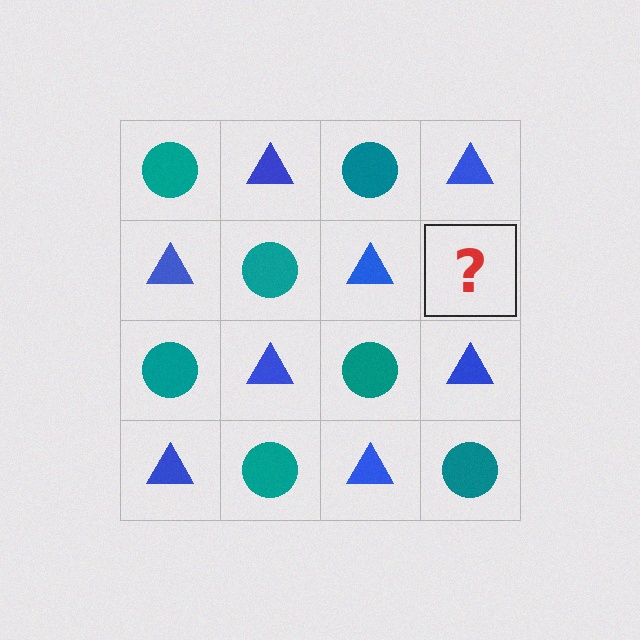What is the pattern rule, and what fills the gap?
The rule is that it alternates teal circle and blue triangle in a checkerboard pattern. The gap should be filled with a teal circle.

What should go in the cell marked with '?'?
The missing cell should contain a teal circle.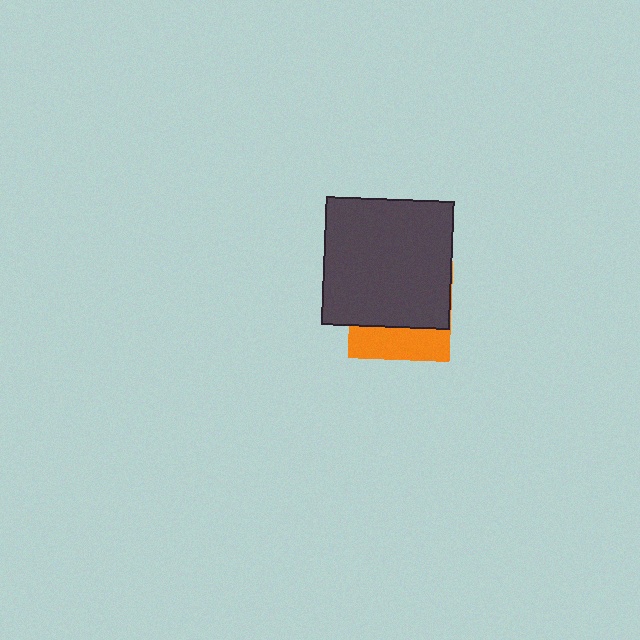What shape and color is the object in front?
The object in front is a dark gray square.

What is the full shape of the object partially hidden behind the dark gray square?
The partially hidden object is an orange square.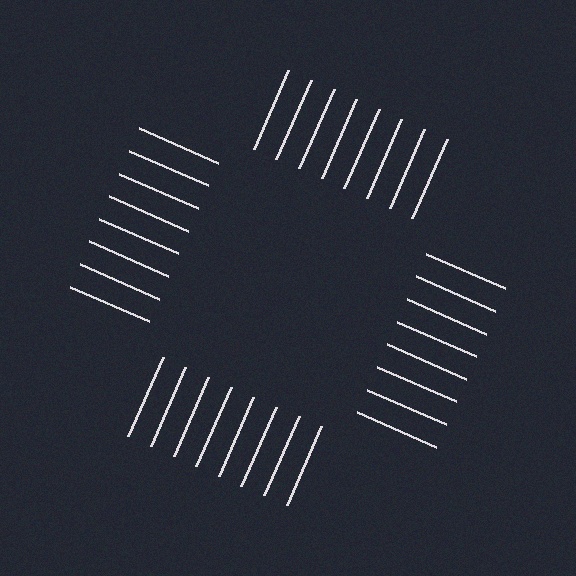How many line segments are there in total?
32 — 8 along each of the 4 edges.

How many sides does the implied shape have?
4 sides — the line-ends trace a square.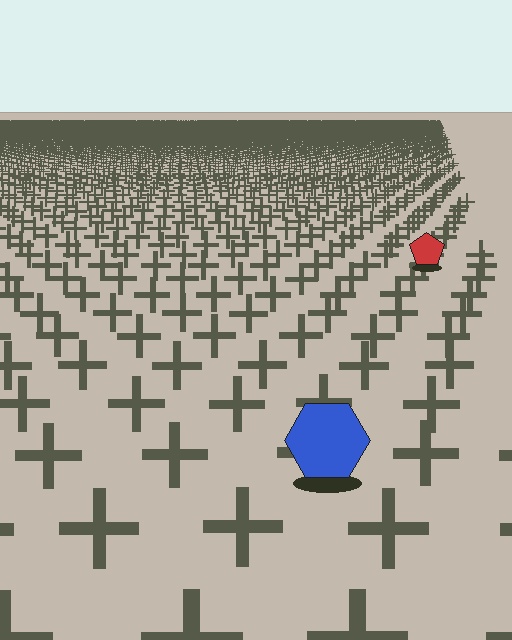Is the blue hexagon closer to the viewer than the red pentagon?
Yes. The blue hexagon is closer — you can tell from the texture gradient: the ground texture is coarser near it.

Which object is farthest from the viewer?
The red pentagon is farthest from the viewer. It appears smaller and the ground texture around it is denser.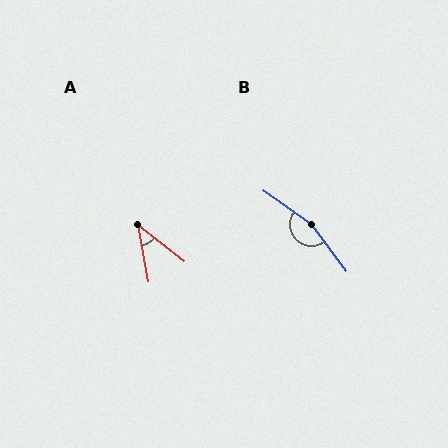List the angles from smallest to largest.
A (42°), B (162°).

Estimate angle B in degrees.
Approximately 162 degrees.